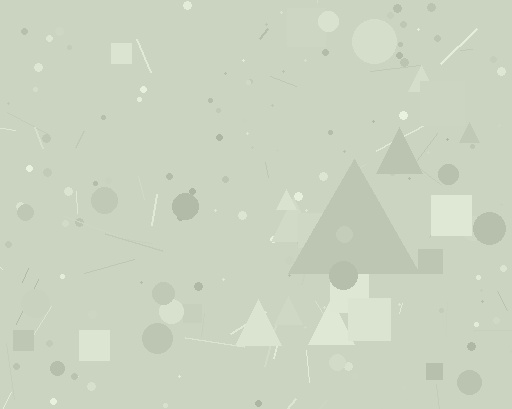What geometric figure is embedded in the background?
A triangle is embedded in the background.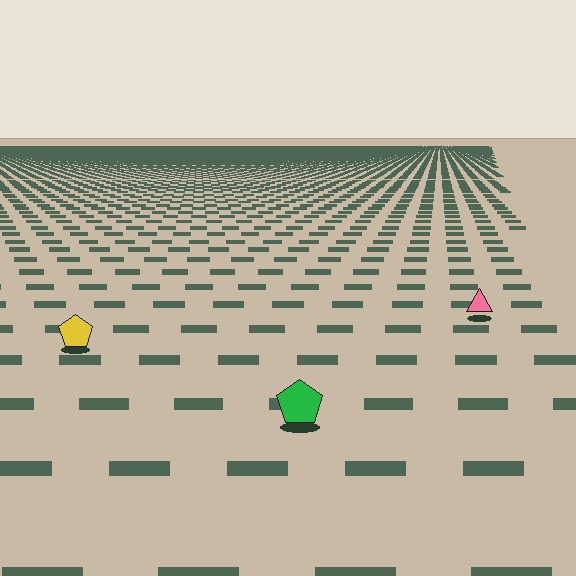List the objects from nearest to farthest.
From nearest to farthest: the green pentagon, the yellow pentagon, the pink triangle.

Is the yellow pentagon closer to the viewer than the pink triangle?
Yes. The yellow pentagon is closer — you can tell from the texture gradient: the ground texture is coarser near it.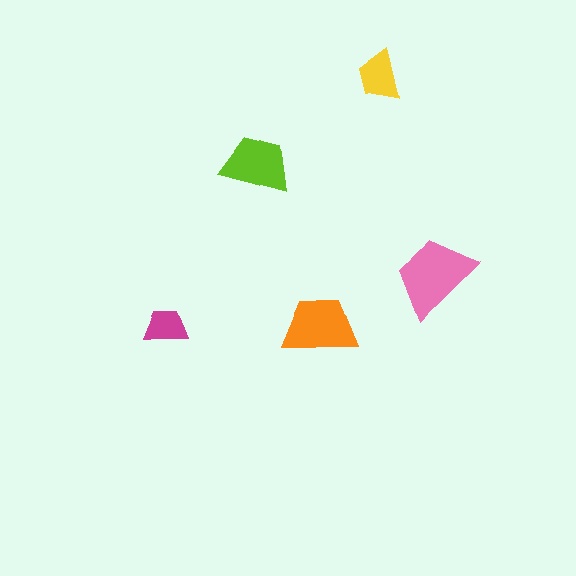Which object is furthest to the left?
The magenta trapezoid is leftmost.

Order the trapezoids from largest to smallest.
the pink one, the orange one, the lime one, the yellow one, the magenta one.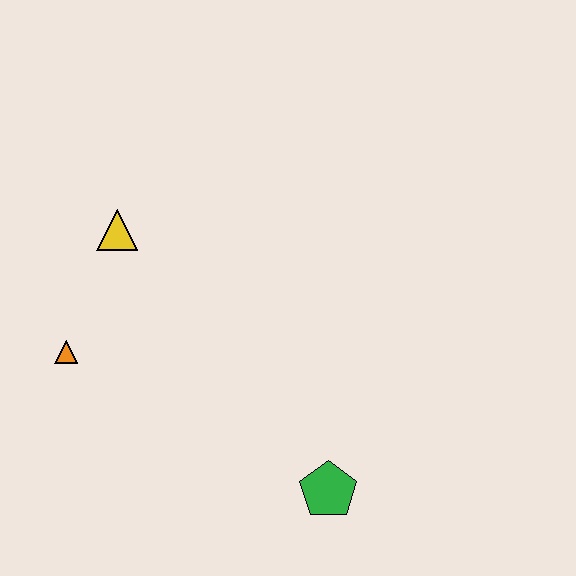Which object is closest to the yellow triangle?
The orange triangle is closest to the yellow triangle.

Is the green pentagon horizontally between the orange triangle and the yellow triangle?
No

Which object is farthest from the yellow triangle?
The green pentagon is farthest from the yellow triangle.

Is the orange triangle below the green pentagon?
No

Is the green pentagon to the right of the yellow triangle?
Yes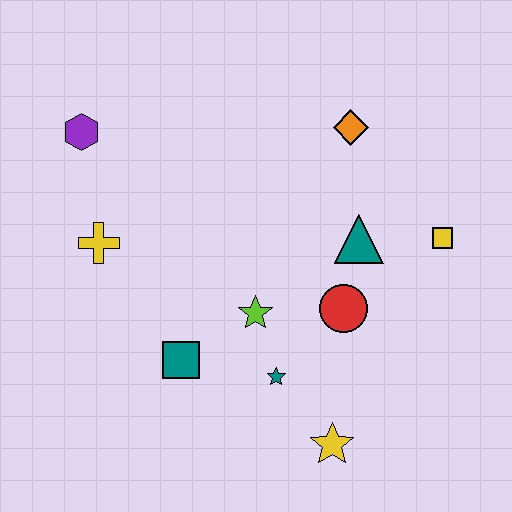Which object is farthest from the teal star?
The purple hexagon is farthest from the teal star.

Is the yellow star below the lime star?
Yes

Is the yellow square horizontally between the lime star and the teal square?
No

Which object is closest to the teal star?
The lime star is closest to the teal star.